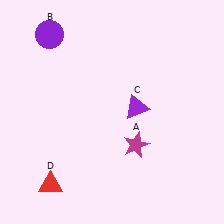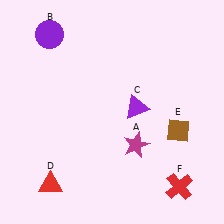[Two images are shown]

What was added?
A brown diamond (E), a red cross (F) were added in Image 2.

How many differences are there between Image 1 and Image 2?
There are 2 differences between the two images.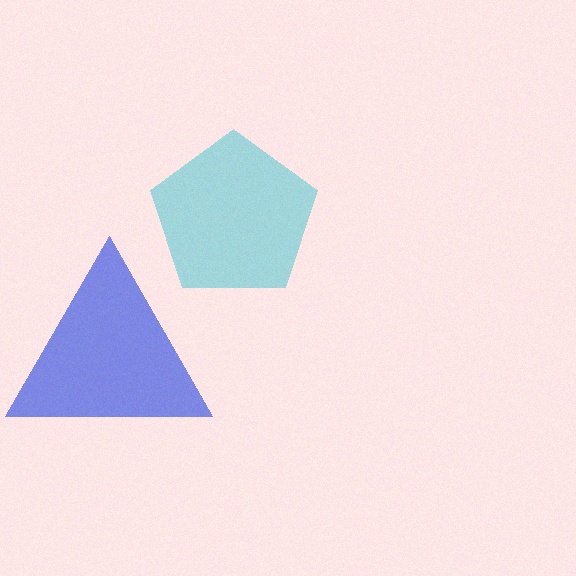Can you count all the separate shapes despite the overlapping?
Yes, there are 2 separate shapes.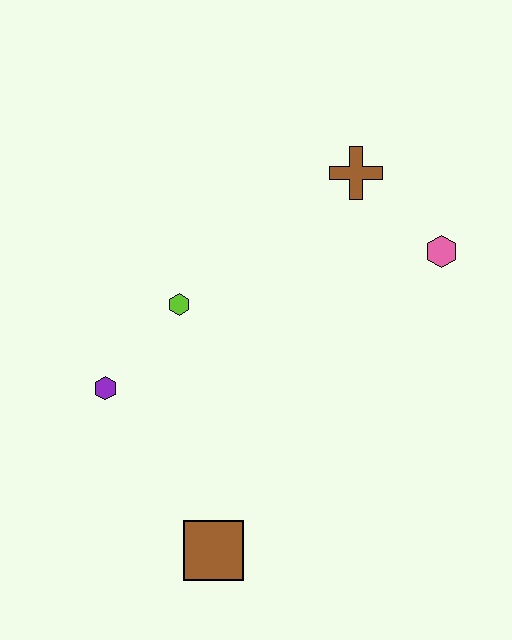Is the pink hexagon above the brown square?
Yes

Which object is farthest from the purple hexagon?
The pink hexagon is farthest from the purple hexagon.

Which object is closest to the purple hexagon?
The lime hexagon is closest to the purple hexagon.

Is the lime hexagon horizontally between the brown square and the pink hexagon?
No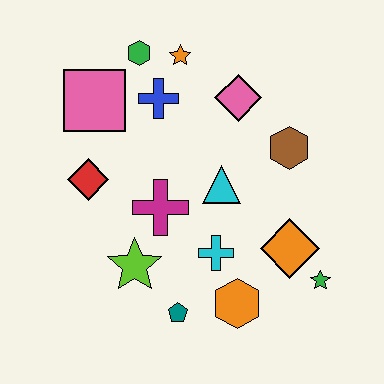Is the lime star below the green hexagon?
Yes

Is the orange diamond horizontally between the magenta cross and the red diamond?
No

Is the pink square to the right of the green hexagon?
No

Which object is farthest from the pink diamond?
The teal pentagon is farthest from the pink diamond.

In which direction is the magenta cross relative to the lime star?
The magenta cross is above the lime star.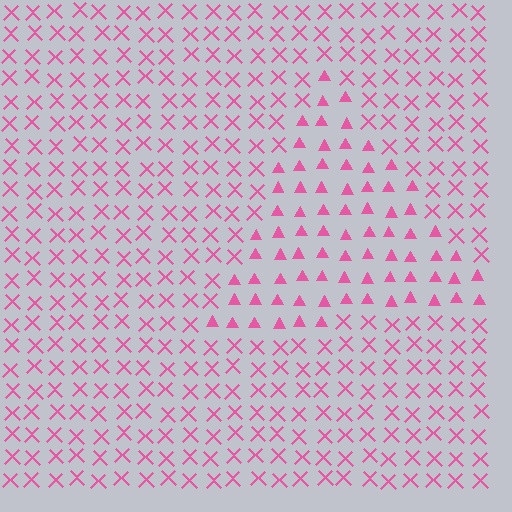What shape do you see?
I see a triangle.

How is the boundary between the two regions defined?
The boundary is defined by a change in element shape: triangles inside vs. X marks outside. All elements share the same color and spacing.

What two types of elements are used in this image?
The image uses triangles inside the triangle region and X marks outside it.